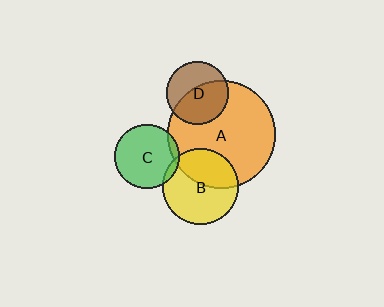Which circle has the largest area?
Circle A (orange).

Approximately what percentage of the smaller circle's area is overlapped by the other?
Approximately 5%.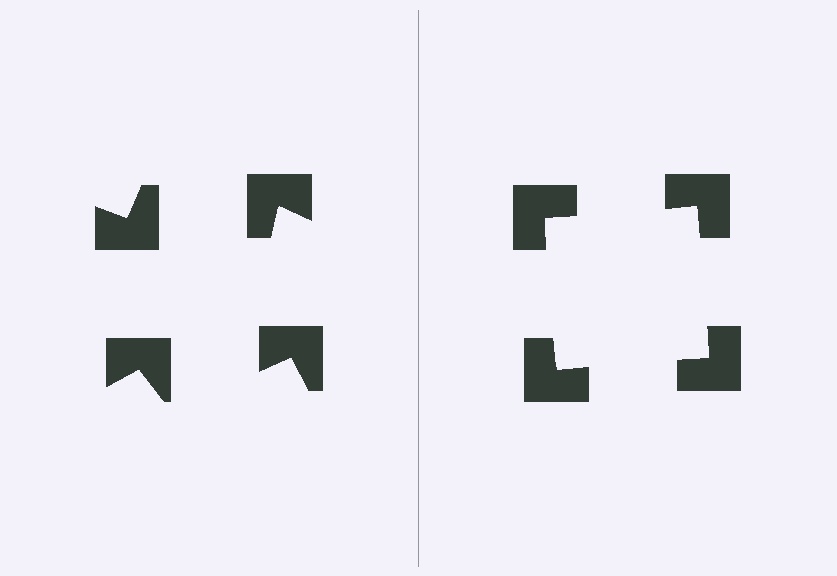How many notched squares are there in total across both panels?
8 — 4 on each side.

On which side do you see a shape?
An illusory square appears on the right side. On the left side the wedge cuts are rotated, so no coherent shape forms.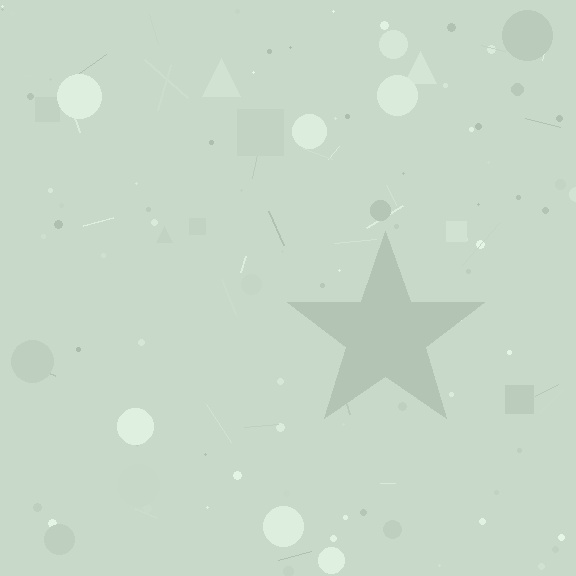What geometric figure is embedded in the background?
A star is embedded in the background.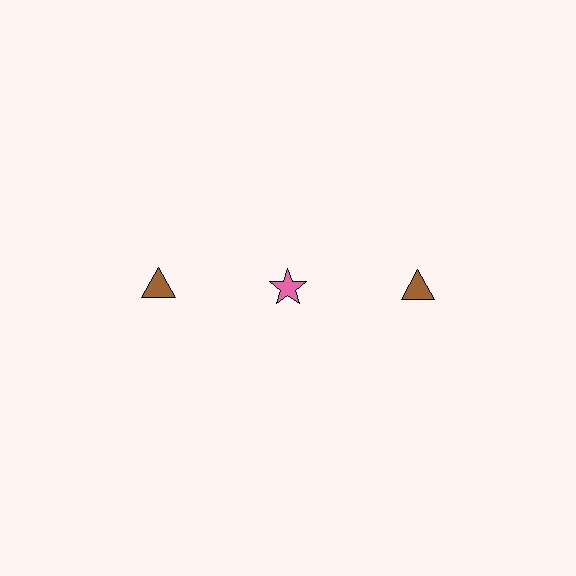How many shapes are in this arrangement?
There are 3 shapes arranged in a grid pattern.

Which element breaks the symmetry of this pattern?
The pink star in the top row, second from left column breaks the symmetry. All other shapes are brown triangles.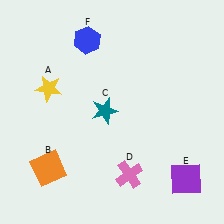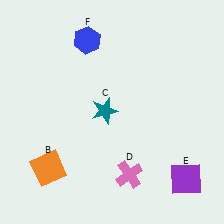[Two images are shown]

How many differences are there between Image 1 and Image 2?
There is 1 difference between the two images.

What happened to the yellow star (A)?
The yellow star (A) was removed in Image 2. It was in the top-left area of Image 1.